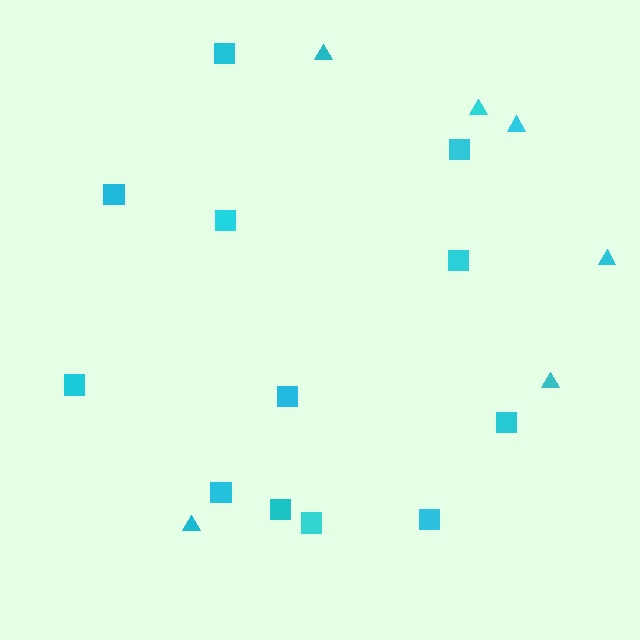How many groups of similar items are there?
There are 2 groups: one group of squares (12) and one group of triangles (6).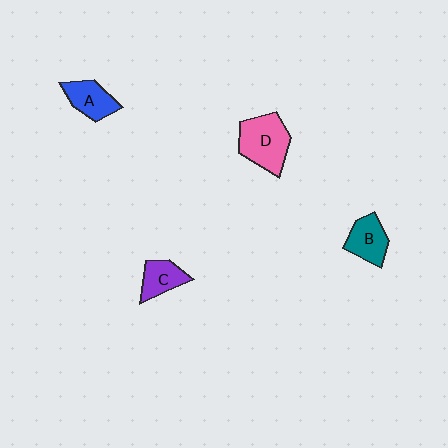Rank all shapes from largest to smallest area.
From largest to smallest: D (pink), B (teal), A (blue), C (purple).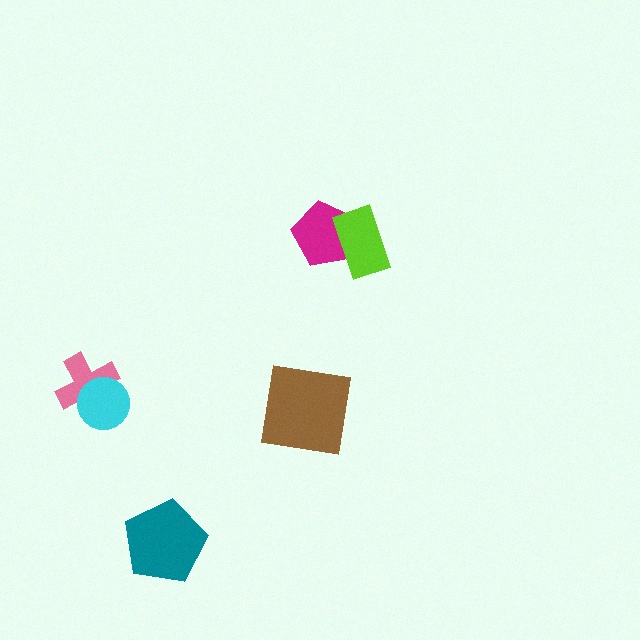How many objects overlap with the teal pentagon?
0 objects overlap with the teal pentagon.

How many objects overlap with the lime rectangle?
1 object overlaps with the lime rectangle.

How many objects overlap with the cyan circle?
1 object overlaps with the cyan circle.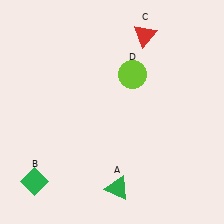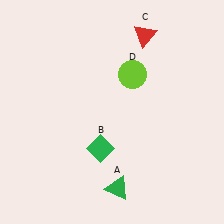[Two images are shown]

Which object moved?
The green diamond (B) moved right.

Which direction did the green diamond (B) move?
The green diamond (B) moved right.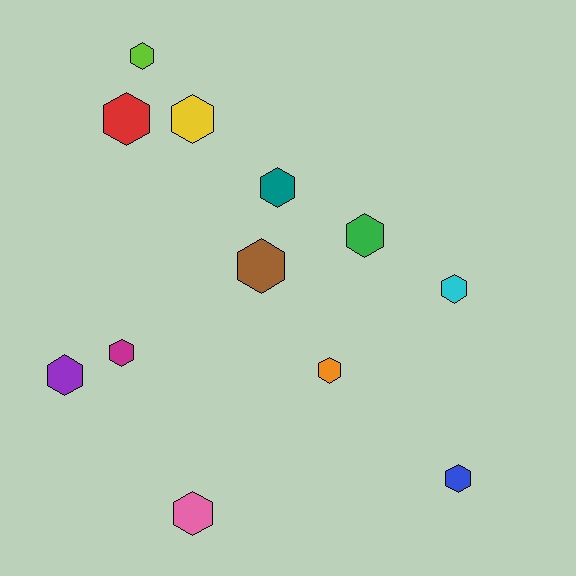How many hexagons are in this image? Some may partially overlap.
There are 12 hexagons.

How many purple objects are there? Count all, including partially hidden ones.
There is 1 purple object.